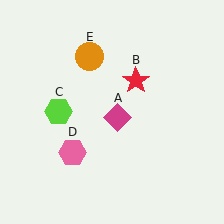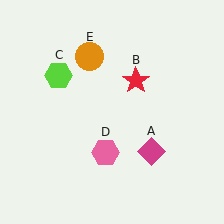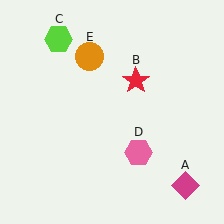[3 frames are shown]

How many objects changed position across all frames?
3 objects changed position: magenta diamond (object A), lime hexagon (object C), pink hexagon (object D).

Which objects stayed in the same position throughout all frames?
Red star (object B) and orange circle (object E) remained stationary.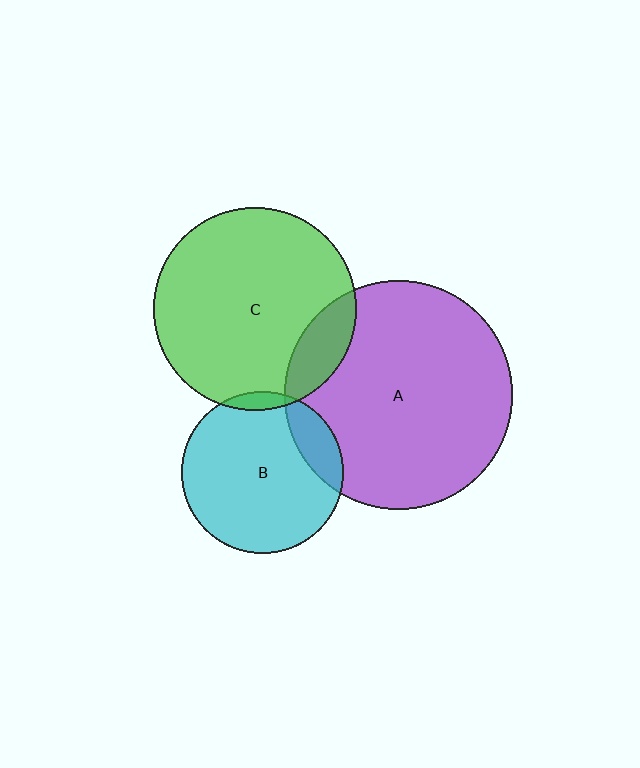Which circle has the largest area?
Circle A (purple).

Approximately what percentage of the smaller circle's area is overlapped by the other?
Approximately 15%.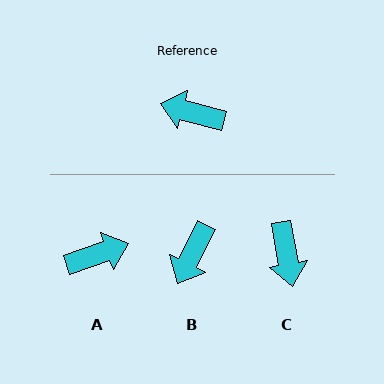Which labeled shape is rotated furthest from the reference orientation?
A, about 145 degrees away.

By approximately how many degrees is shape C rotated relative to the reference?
Approximately 116 degrees counter-clockwise.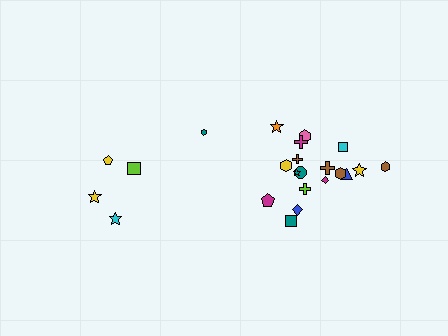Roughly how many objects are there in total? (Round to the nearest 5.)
Roughly 25 objects in total.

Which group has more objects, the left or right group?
The right group.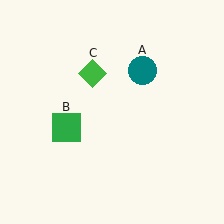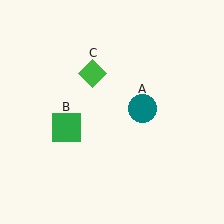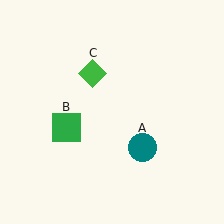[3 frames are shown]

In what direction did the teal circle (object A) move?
The teal circle (object A) moved down.